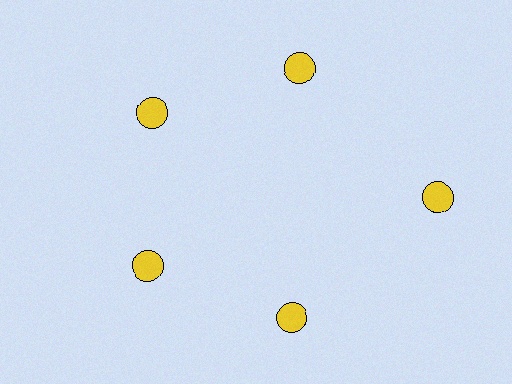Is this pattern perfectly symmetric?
No. The 5 yellow circles are arranged in a ring, but one element near the 3 o'clock position is pushed outward from the center, breaking the 5-fold rotational symmetry.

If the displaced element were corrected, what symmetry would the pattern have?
It would have 5-fold rotational symmetry — the pattern would map onto itself every 72 degrees.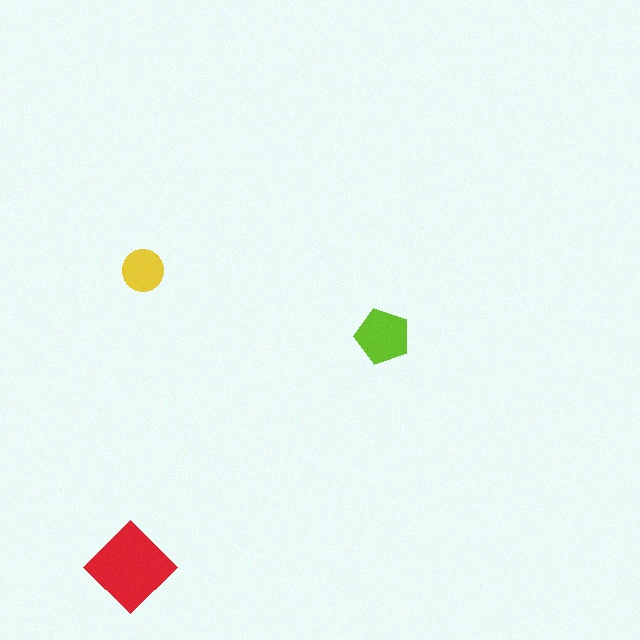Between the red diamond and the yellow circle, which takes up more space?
The red diamond.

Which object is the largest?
The red diamond.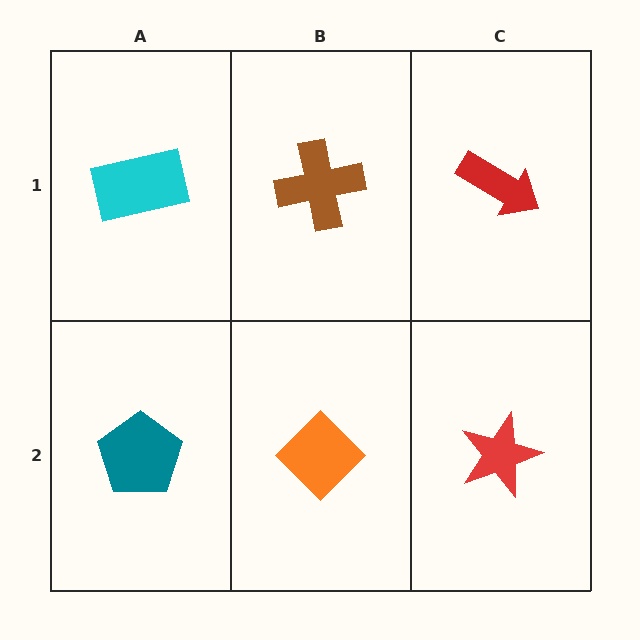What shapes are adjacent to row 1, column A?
A teal pentagon (row 2, column A), a brown cross (row 1, column B).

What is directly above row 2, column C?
A red arrow.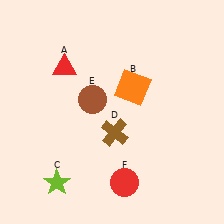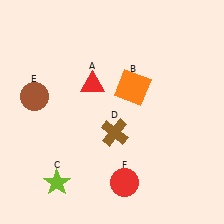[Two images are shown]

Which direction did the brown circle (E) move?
The brown circle (E) moved left.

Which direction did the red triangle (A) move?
The red triangle (A) moved right.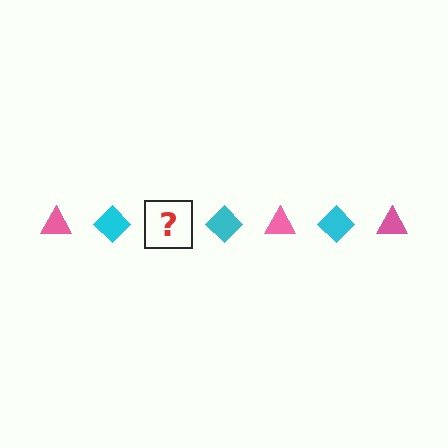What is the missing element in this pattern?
The missing element is a pink triangle.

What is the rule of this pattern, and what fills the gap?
The rule is that the pattern alternates between pink triangle and cyan diamond. The gap should be filled with a pink triangle.